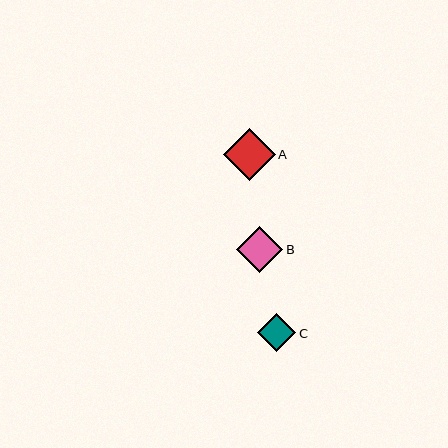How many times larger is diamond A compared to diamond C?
Diamond A is approximately 1.4 times the size of diamond C.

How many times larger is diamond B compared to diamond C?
Diamond B is approximately 1.2 times the size of diamond C.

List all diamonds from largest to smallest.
From largest to smallest: A, B, C.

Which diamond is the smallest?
Diamond C is the smallest with a size of approximately 39 pixels.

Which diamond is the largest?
Diamond A is the largest with a size of approximately 52 pixels.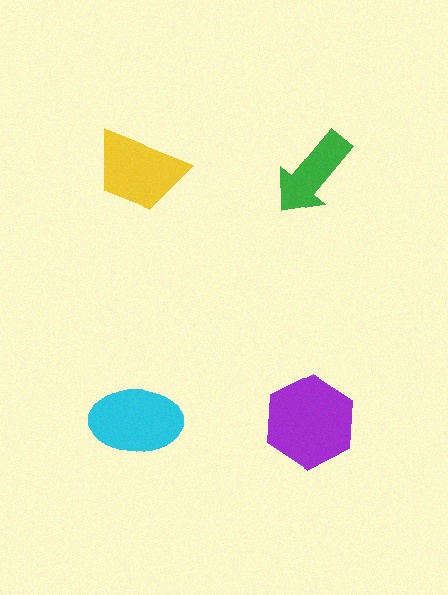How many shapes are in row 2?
2 shapes.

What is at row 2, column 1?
A cyan ellipse.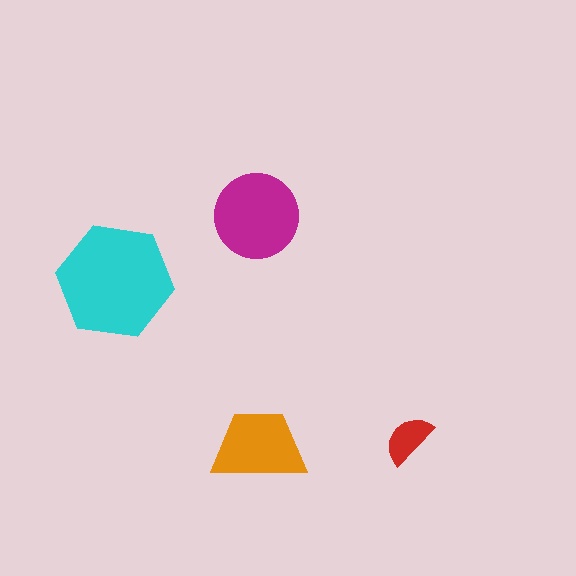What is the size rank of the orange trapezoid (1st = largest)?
3rd.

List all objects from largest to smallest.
The cyan hexagon, the magenta circle, the orange trapezoid, the red semicircle.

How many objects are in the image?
There are 4 objects in the image.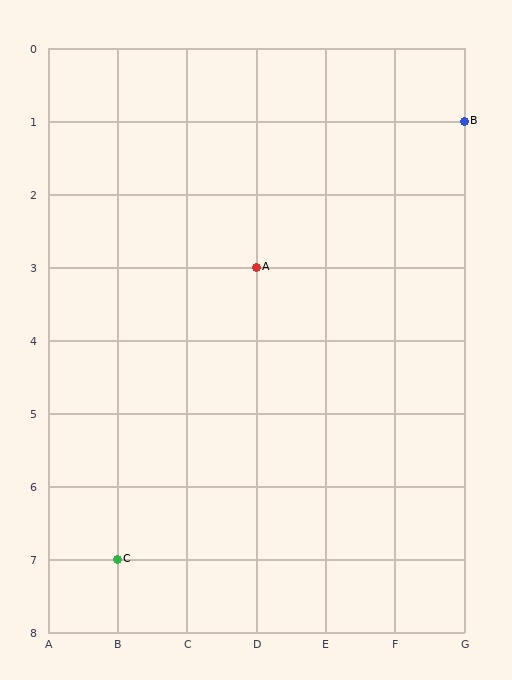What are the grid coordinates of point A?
Point A is at grid coordinates (D, 3).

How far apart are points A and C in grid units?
Points A and C are 2 columns and 4 rows apart (about 4.5 grid units diagonally).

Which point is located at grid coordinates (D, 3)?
Point A is at (D, 3).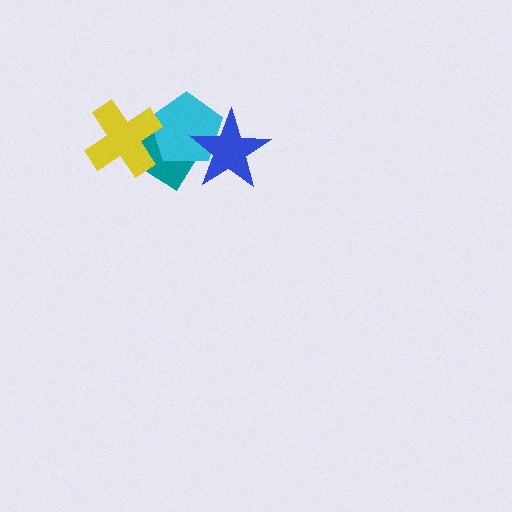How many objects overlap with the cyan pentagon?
3 objects overlap with the cyan pentagon.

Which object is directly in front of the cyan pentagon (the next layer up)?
The blue star is directly in front of the cyan pentagon.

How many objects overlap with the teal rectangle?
2 objects overlap with the teal rectangle.